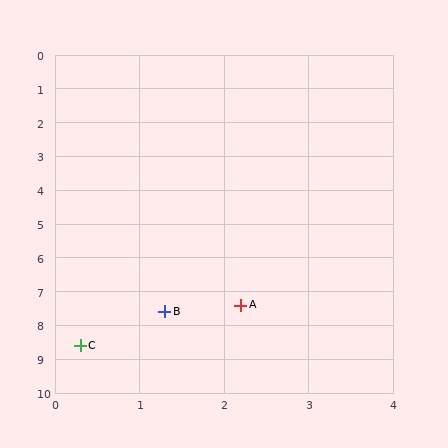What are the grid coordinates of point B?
Point B is at approximately (1.3, 7.6).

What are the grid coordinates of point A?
Point A is at approximately (2.2, 7.4).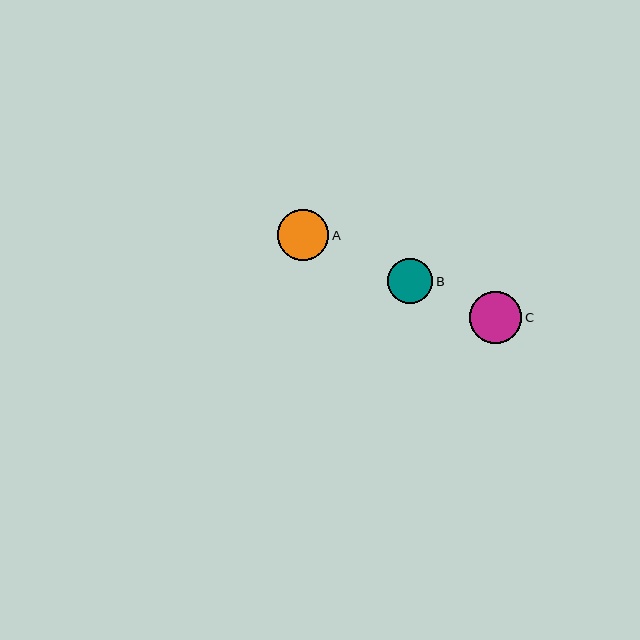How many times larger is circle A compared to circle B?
Circle A is approximately 1.1 times the size of circle B.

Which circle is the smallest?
Circle B is the smallest with a size of approximately 45 pixels.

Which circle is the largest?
Circle C is the largest with a size of approximately 52 pixels.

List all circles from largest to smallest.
From largest to smallest: C, A, B.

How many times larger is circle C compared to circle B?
Circle C is approximately 1.2 times the size of circle B.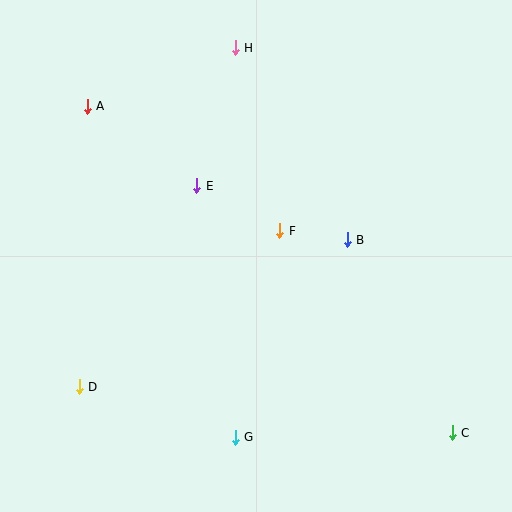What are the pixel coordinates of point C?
Point C is at (452, 433).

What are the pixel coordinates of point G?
Point G is at (235, 437).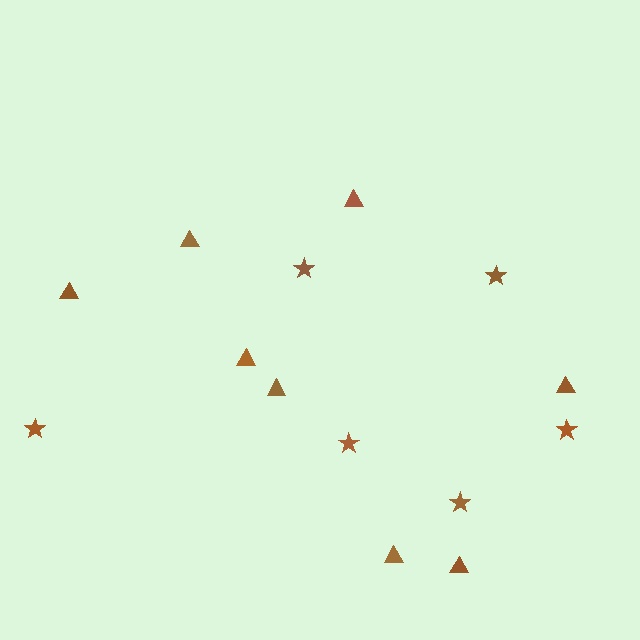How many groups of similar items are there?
There are 2 groups: one group of triangles (8) and one group of stars (6).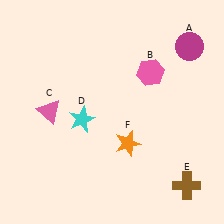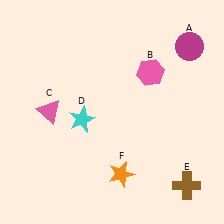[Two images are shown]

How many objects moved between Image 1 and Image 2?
1 object moved between the two images.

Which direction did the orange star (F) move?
The orange star (F) moved down.